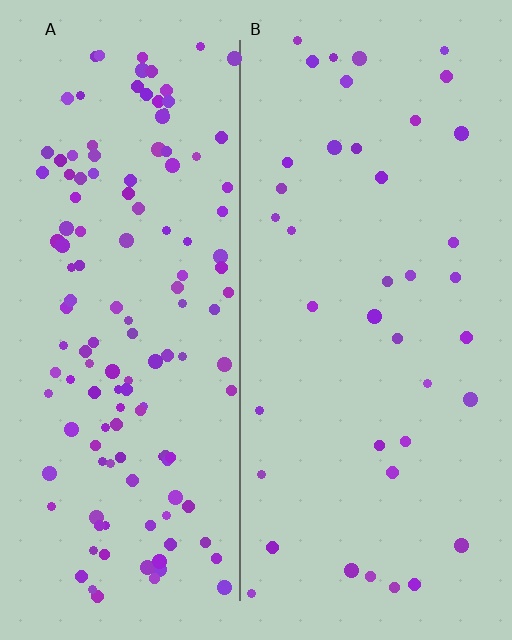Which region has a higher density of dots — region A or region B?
A (the left).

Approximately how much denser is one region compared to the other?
Approximately 3.4× — region A over region B.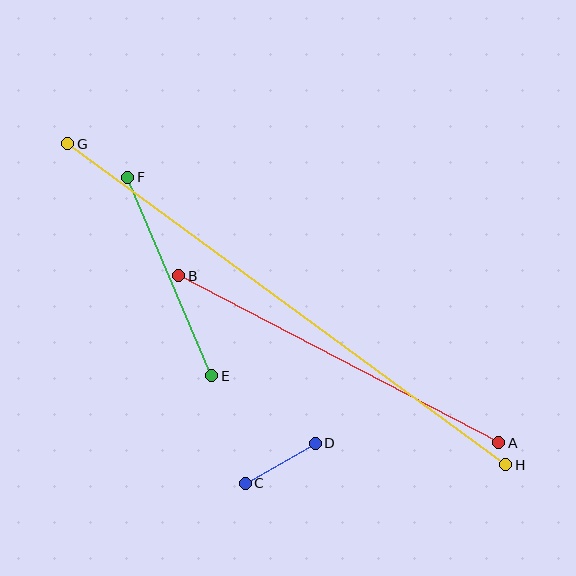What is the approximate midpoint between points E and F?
The midpoint is at approximately (170, 277) pixels.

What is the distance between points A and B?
The distance is approximately 361 pixels.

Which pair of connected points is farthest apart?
Points G and H are farthest apart.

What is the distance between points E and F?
The distance is approximately 215 pixels.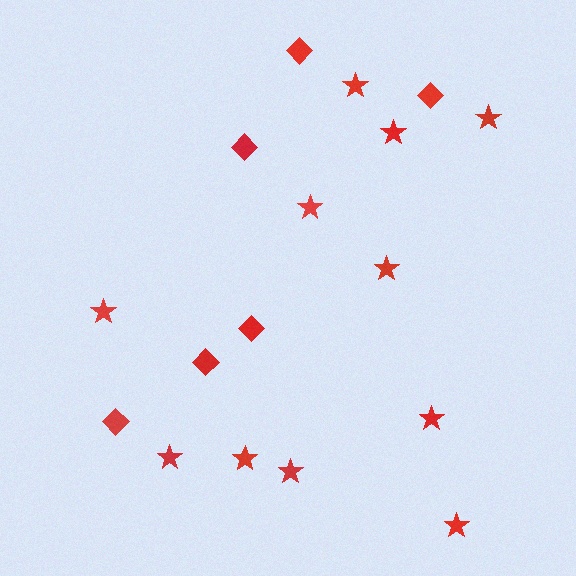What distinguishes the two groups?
There are 2 groups: one group of diamonds (6) and one group of stars (11).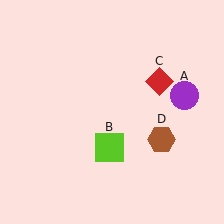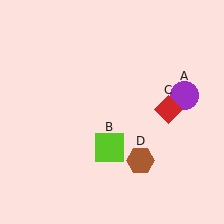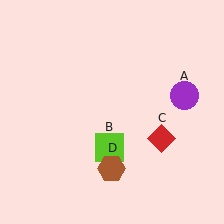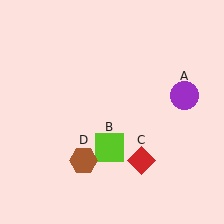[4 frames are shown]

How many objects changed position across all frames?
2 objects changed position: red diamond (object C), brown hexagon (object D).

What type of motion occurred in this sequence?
The red diamond (object C), brown hexagon (object D) rotated clockwise around the center of the scene.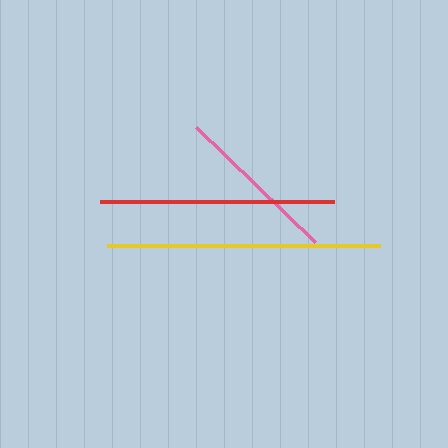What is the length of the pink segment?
The pink segment is approximately 166 pixels long.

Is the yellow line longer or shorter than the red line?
The yellow line is longer than the red line.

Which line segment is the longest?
The yellow line is the longest at approximately 273 pixels.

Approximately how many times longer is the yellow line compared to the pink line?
The yellow line is approximately 1.6 times the length of the pink line.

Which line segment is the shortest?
The pink line is the shortest at approximately 166 pixels.